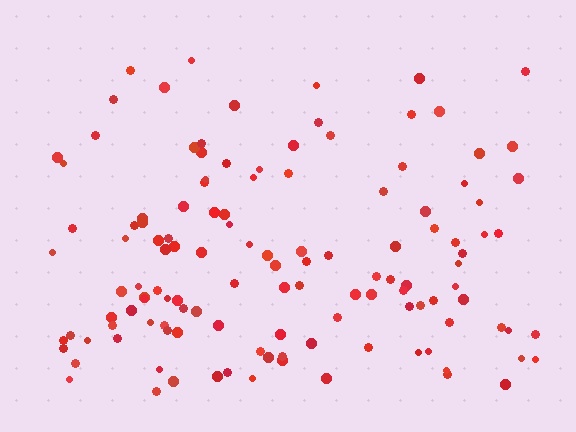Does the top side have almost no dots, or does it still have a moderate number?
Still a moderate number, just noticeably fewer than the bottom.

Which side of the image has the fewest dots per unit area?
The top.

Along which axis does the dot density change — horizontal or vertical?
Vertical.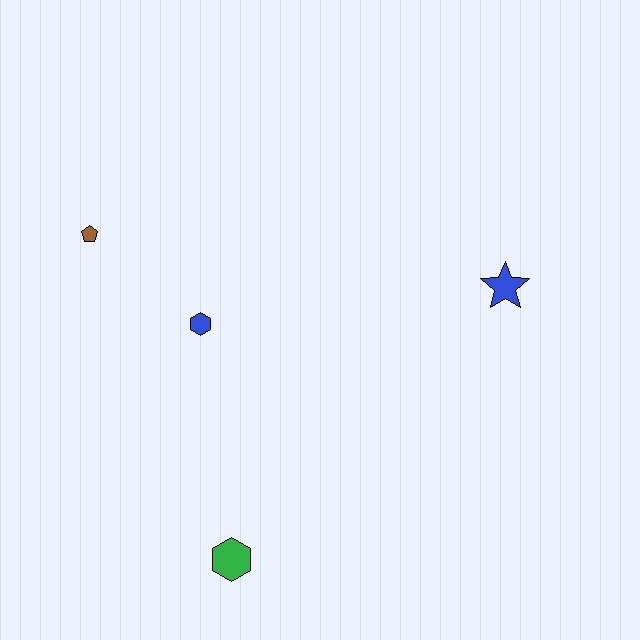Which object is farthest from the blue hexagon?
The blue star is farthest from the blue hexagon.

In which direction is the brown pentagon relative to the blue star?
The brown pentagon is to the left of the blue star.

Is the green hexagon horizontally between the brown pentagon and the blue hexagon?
No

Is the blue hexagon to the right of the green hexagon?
No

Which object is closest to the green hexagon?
The blue hexagon is closest to the green hexagon.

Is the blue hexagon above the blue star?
No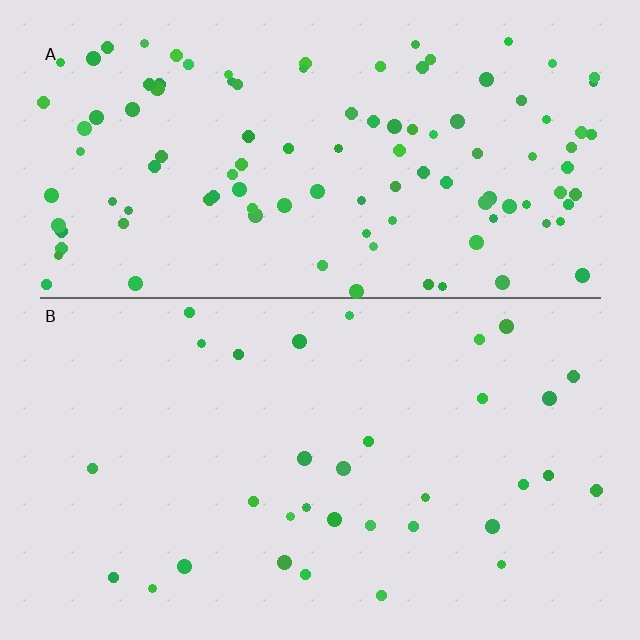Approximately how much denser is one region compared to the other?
Approximately 3.4× — region A over region B.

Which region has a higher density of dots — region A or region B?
A (the top).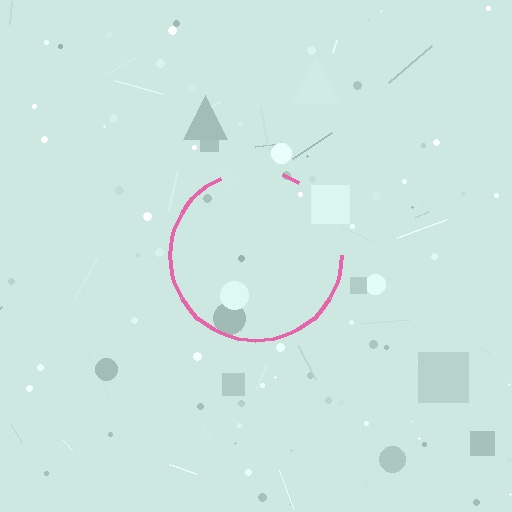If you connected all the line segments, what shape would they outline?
They would outline a circle.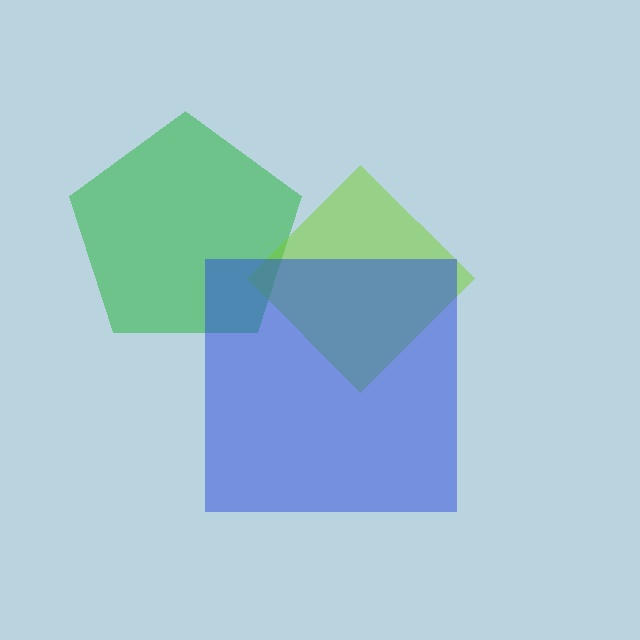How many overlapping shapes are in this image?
There are 3 overlapping shapes in the image.